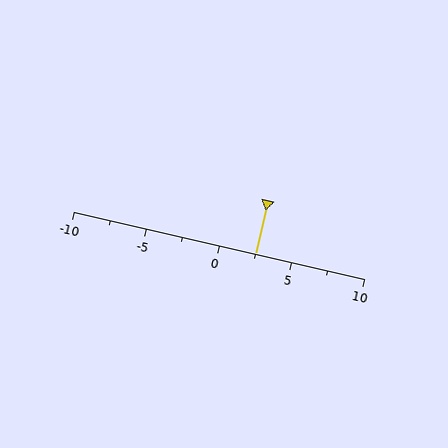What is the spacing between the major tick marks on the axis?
The major ticks are spaced 5 apart.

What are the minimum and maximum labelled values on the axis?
The axis runs from -10 to 10.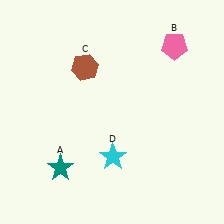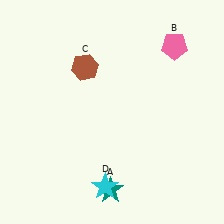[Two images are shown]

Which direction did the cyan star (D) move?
The cyan star (D) moved down.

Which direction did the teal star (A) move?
The teal star (A) moved right.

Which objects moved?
The objects that moved are: the teal star (A), the cyan star (D).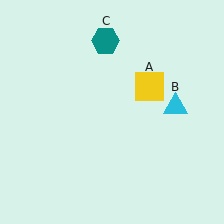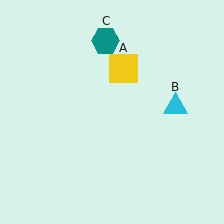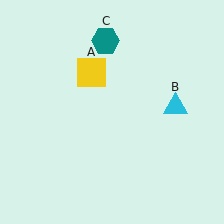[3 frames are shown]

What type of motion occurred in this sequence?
The yellow square (object A) rotated counterclockwise around the center of the scene.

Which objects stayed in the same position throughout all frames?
Cyan triangle (object B) and teal hexagon (object C) remained stationary.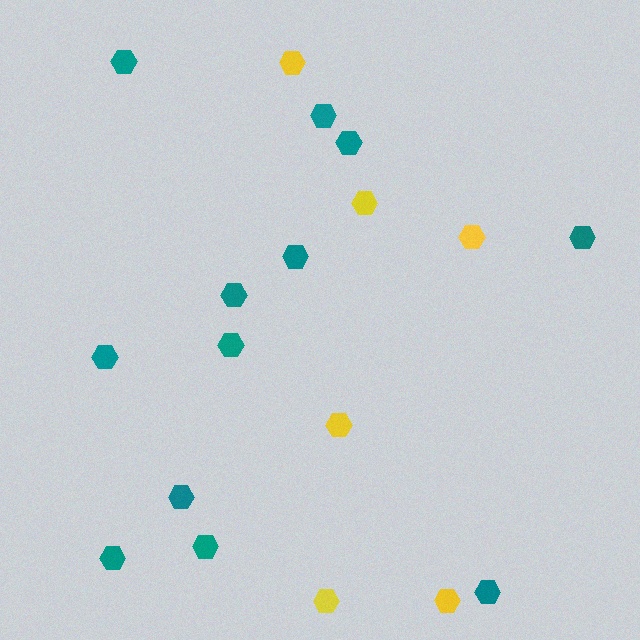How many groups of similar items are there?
There are 2 groups: one group of yellow hexagons (6) and one group of teal hexagons (12).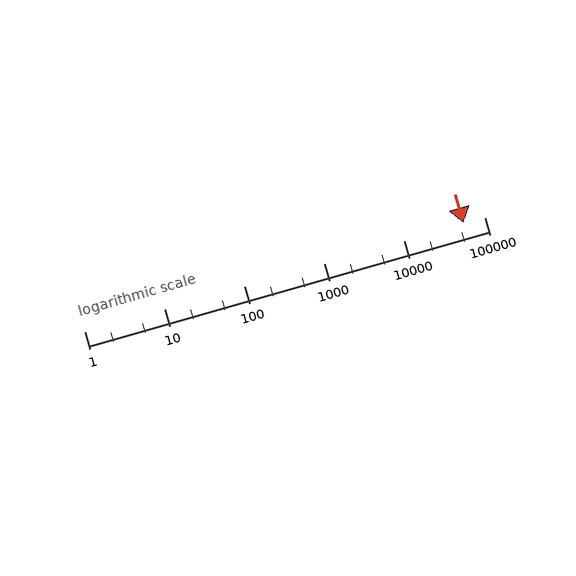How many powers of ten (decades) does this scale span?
The scale spans 5 decades, from 1 to 100000.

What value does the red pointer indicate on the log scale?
The pointer indicates approximately 55000.